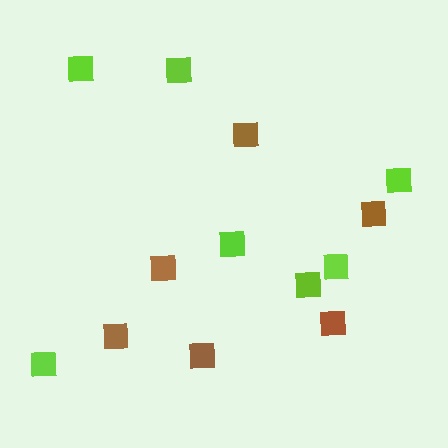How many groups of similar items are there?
There are 2 groups: one group of lime squares (7) and one group of brown squares (6).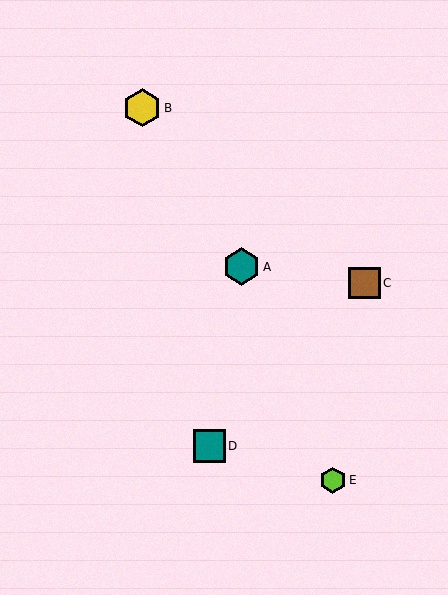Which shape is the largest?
The yellow hexagon (labeled B) is the largest.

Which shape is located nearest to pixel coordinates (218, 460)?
The teal square (labeled D) at (209, 446) is nearest to that location.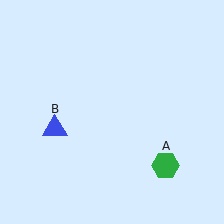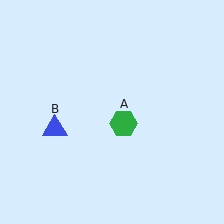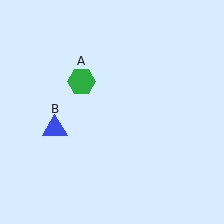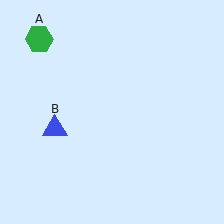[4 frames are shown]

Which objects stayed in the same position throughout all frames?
Blue triangle (object B) remained stationary.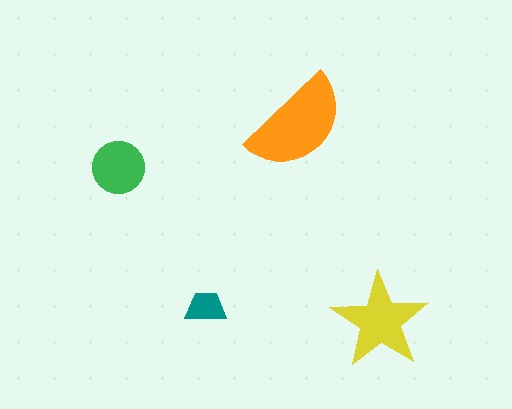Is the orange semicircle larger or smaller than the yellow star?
Larger.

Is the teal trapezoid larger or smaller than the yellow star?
Smaller.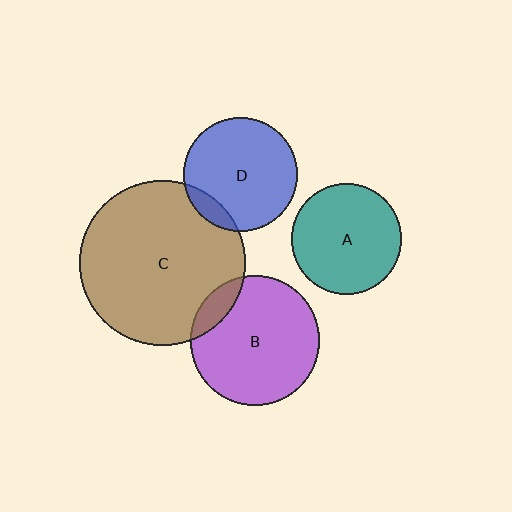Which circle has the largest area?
Circle C (brown).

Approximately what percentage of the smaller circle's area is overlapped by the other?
Approximately 10%.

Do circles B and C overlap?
Yes.